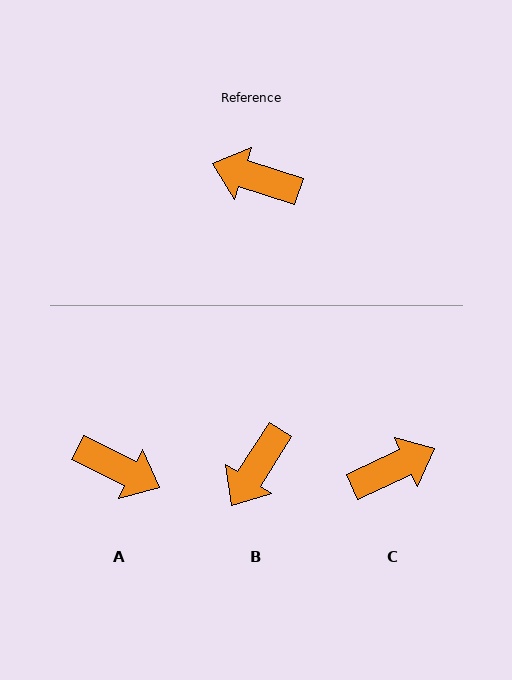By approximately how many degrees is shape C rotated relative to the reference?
Approximately 137 degrees clockwise.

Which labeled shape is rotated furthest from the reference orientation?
A, about 172 degrees away.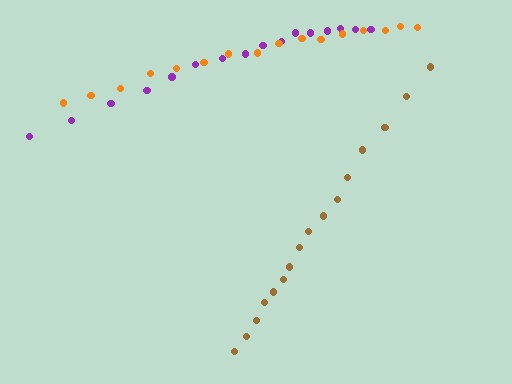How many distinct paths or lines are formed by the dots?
There are 3 distinct paths.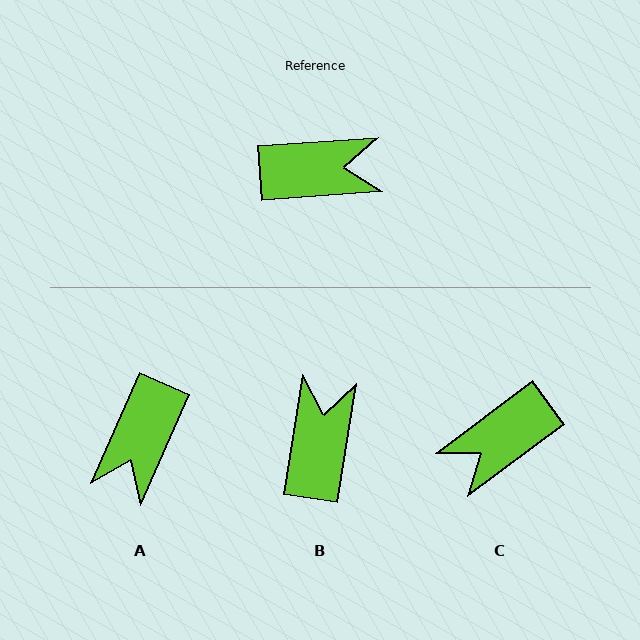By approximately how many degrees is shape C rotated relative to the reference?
Approximately 147 degrees clockwise.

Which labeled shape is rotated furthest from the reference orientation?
C, about 147 degrees away.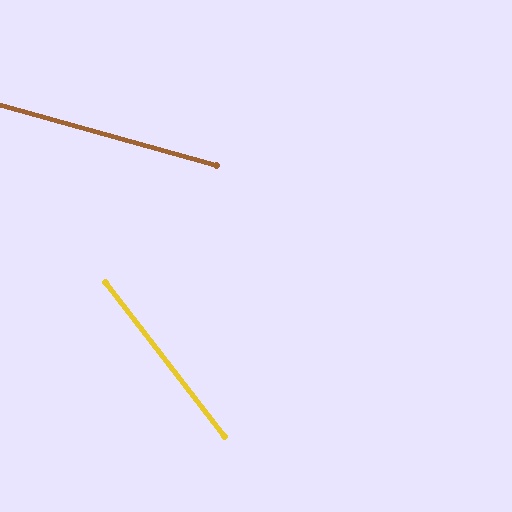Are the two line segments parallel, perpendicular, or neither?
Neither parallel nor perpendicular — they differ by about 37°.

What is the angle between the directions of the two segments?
Approximately 37 degrees.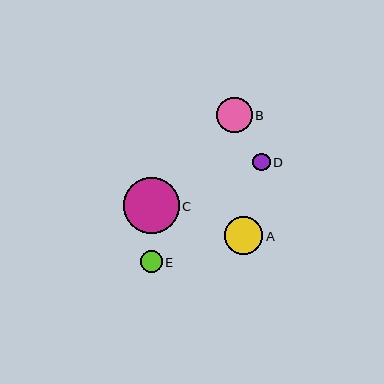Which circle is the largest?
Circle C is the largest with a size of approximately 56 pixels.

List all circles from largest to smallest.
From largest to smallest: C, A, B, E, D.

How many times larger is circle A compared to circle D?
Circle A is approximately 2.2 times the size of circle D.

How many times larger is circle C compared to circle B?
Circle C is approximately 1.6 times the size of circle B.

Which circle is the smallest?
Circle D is the smallest with a size of approximately 18 pixels.